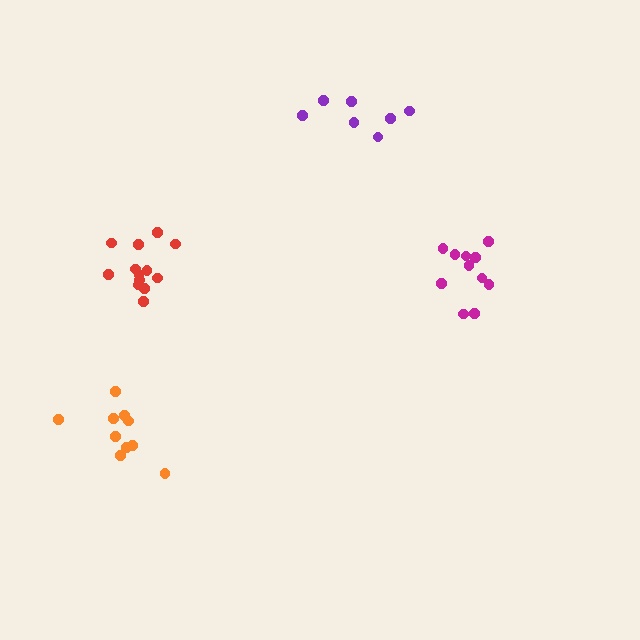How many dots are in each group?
Group 1: 13 dots, Group 2: 11 dots, Group 3: 7 dots, Group 4: 10 dots (41 total).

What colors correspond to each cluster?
The clusters are colored: red, magenta, purple, orange.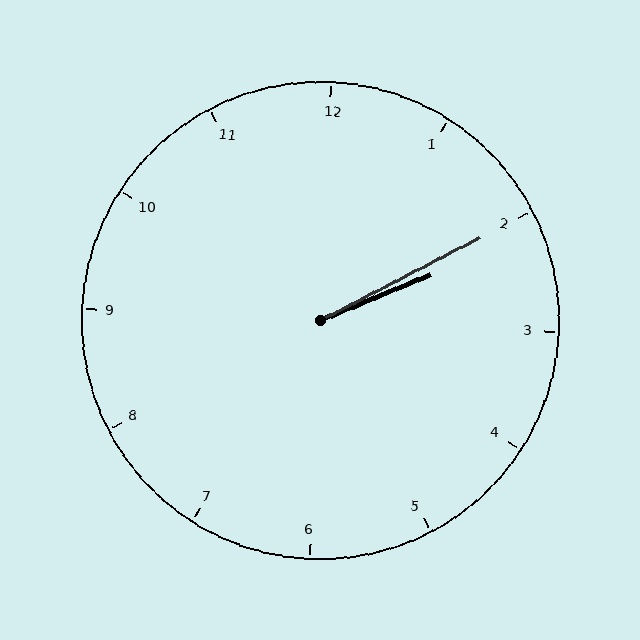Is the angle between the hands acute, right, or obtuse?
It is acute.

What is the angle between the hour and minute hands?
Approximately 5 degrees.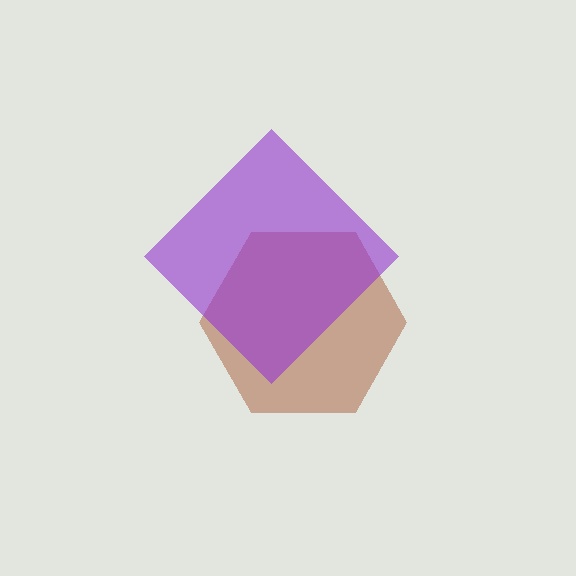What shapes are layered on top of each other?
The layered shapes are: a brown hexagon, a purple diamond.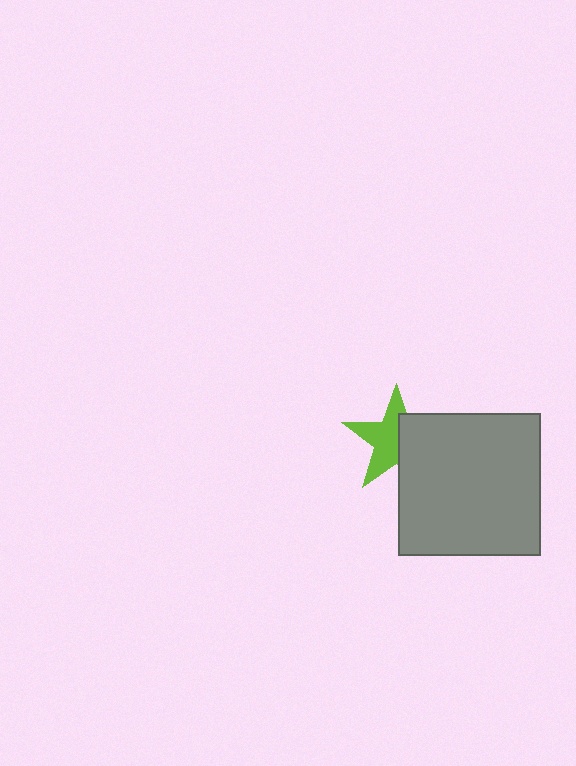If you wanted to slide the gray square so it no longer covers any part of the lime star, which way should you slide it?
Slide it right — that is the most direct way to separate the two shapes.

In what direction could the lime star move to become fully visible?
The lime star could move left. That would shift it out from behind the gray square entirely.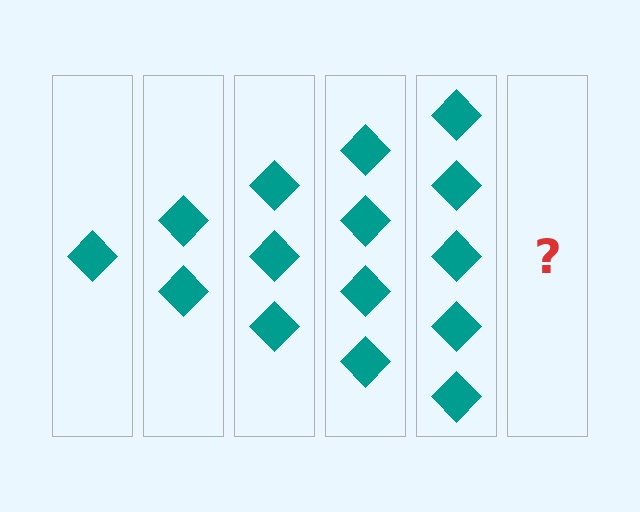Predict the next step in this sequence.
The next step is 6 diamonds.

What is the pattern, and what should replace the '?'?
The pattern is that each step adds one more diamond. The '?' should be 6 diamonds.